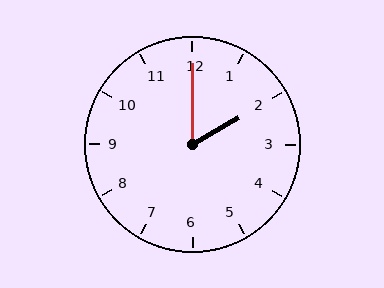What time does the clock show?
2:00.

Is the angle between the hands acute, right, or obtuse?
It is acute.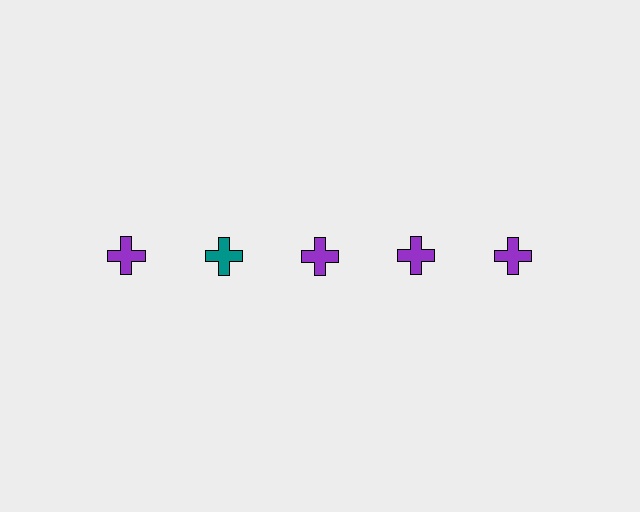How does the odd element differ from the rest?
It has a different color: teal instead of purple.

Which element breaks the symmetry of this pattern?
The teal cross in the top row, second from left column breaks the symmetry. All other shapes are purple crosses.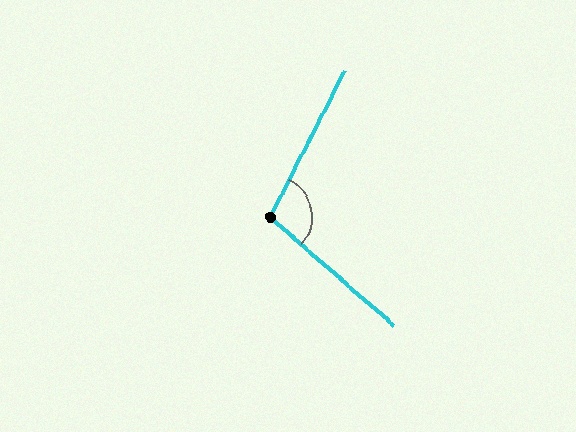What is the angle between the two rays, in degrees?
Approximately 104 degrees.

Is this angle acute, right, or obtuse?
It is obtuse.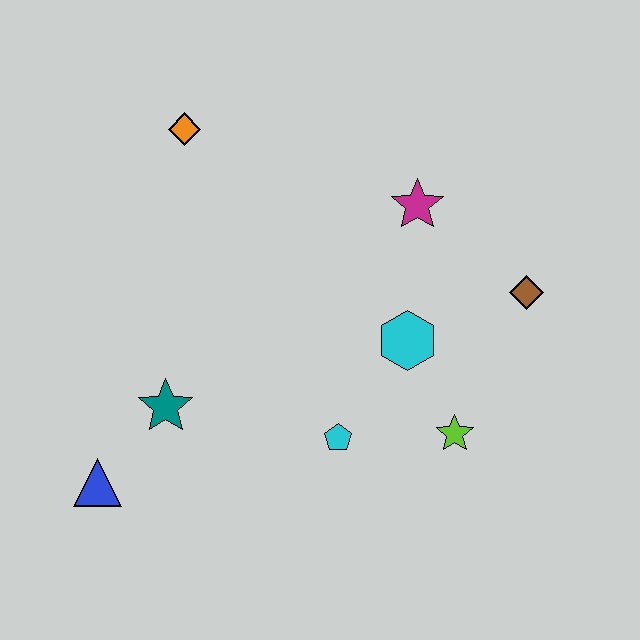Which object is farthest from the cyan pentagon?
The orange diamond is farthest from the cyan pentagon.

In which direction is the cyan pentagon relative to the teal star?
The cyan pentagon is to the right of the teal star.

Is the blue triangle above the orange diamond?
No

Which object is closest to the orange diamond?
The magenta star is closest to the orange diamond.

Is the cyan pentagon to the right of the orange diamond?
Yes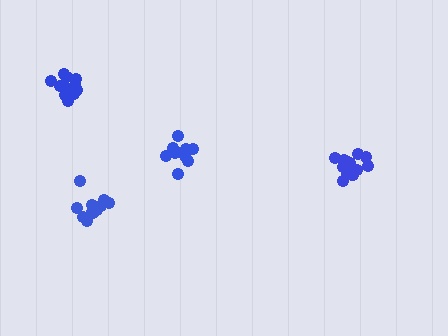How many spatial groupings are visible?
There are 4 spatial groupings.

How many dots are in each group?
Group 1: 14 dots, Group 2: 11 dots, Group 3: 15 dots, Group 4: 12 dots (52 total).